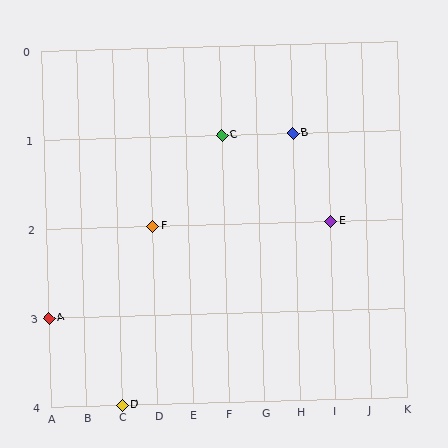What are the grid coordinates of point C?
Point C is at grid coordinates (F, 1).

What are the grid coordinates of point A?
Point A is at grid coordinates (A, 3).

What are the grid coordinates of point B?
Point B is at grid coordinates (H, 1).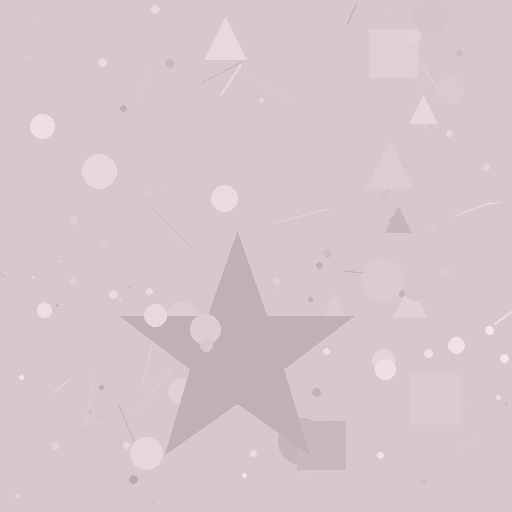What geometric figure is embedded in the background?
A star is embedded in the background.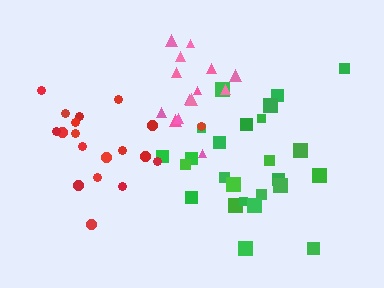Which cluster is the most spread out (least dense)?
Green.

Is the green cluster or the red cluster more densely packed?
Red.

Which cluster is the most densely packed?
Pink.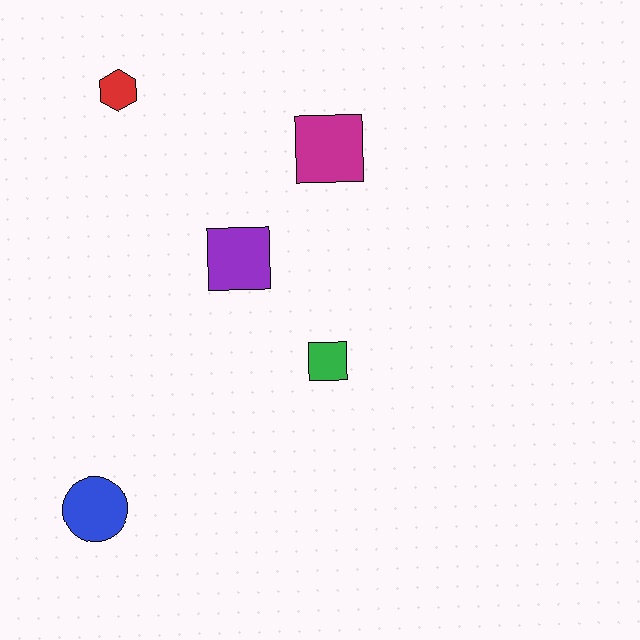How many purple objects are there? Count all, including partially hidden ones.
There is 1 purple object.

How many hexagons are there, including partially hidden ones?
There is 1 hexagon.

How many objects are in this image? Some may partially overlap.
There are 5 objects.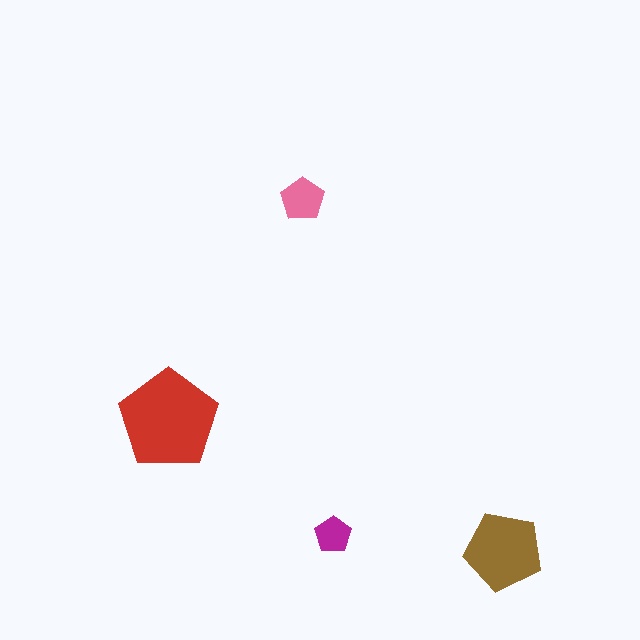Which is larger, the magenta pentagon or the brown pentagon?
The brown one.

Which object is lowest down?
The brown pentagon is bottommost.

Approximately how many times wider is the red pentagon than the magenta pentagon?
About 2.5 times wider.